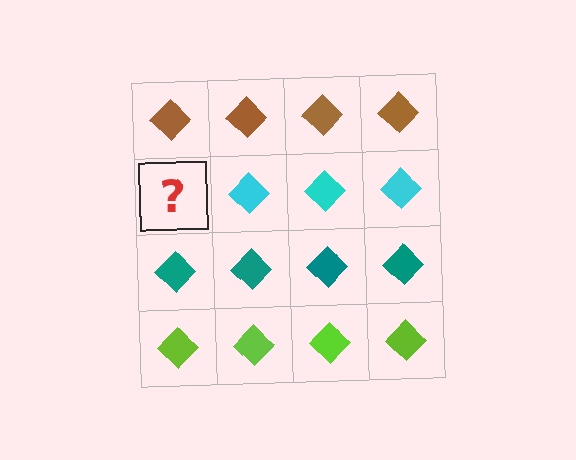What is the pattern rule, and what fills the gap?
The rule is that each row has a consistent color. The gap should be filled with a cyan diamond.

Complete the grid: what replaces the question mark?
The question mark should be replaced with a cyan diamond.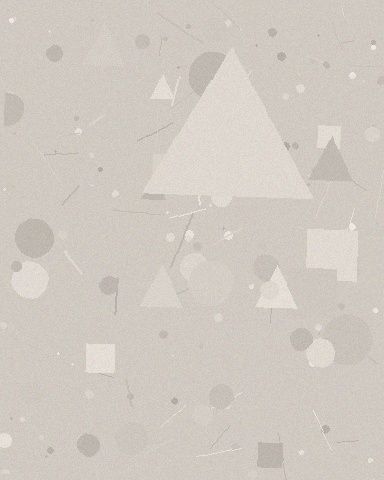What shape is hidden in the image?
A triangle is hidden in the image.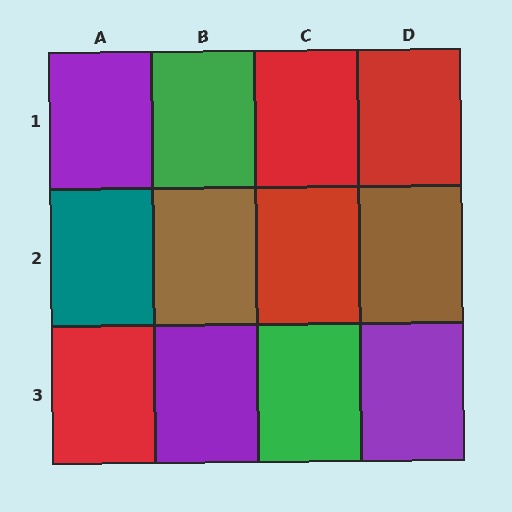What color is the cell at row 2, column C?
Red.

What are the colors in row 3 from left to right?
Red, purple, green, purple.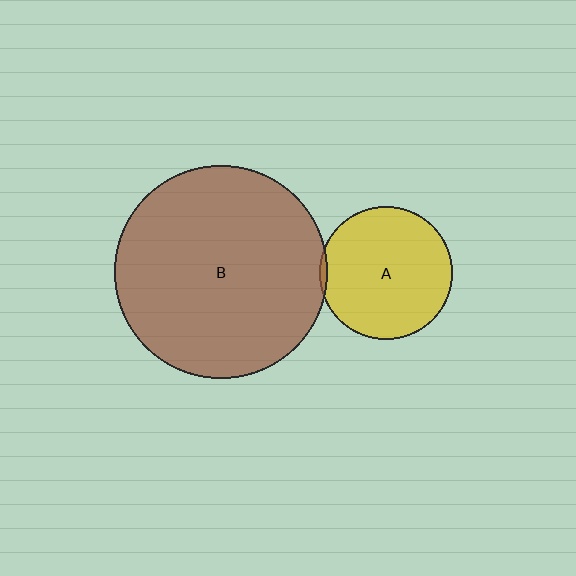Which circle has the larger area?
Circle B (brown).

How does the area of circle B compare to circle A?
Approximately 2.5 times.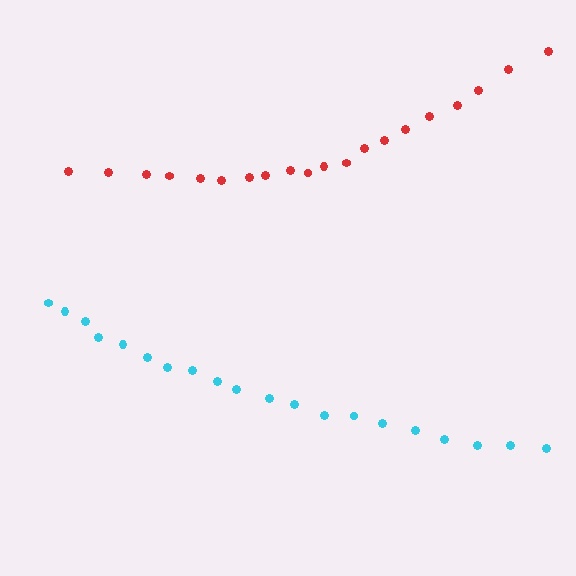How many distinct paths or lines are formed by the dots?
There are 2 distinct paths.